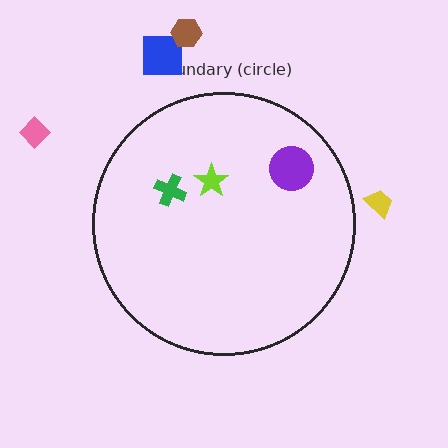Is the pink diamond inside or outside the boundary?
Outside.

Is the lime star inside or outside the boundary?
Inside.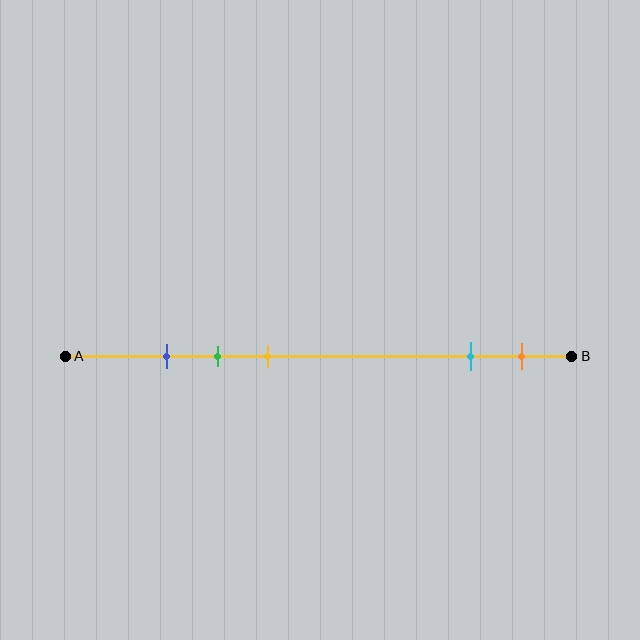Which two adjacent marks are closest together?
The blue and green marks are the closest adjacent pair.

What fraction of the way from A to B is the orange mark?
The orange mark is approximately 90% (0.9) of the way from A to B.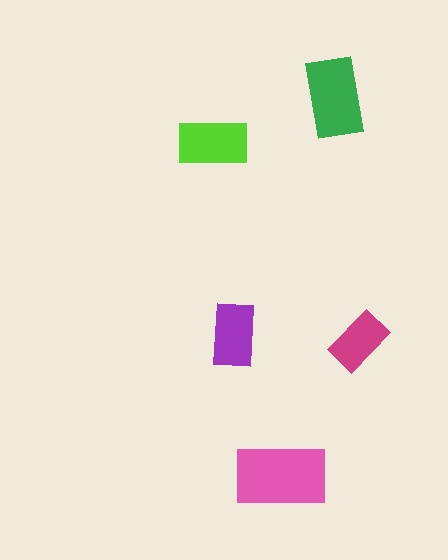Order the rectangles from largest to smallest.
the pink one, the green one, the lime one, the purple one, the magenta one.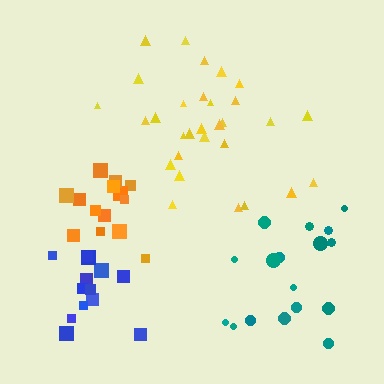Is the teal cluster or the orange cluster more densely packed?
Orange.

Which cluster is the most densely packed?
Blue.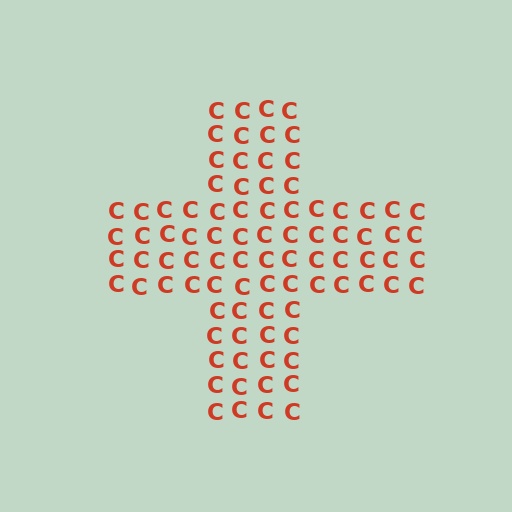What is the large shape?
The large shape is a cross.